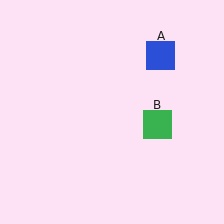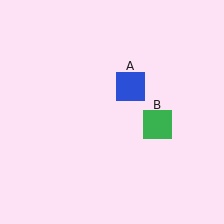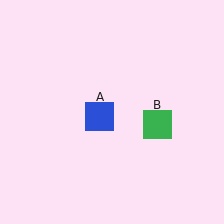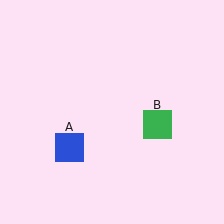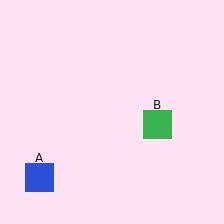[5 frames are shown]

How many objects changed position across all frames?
1 object changed position: blue square (object A).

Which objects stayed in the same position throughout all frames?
Green square (object B) remained stationary.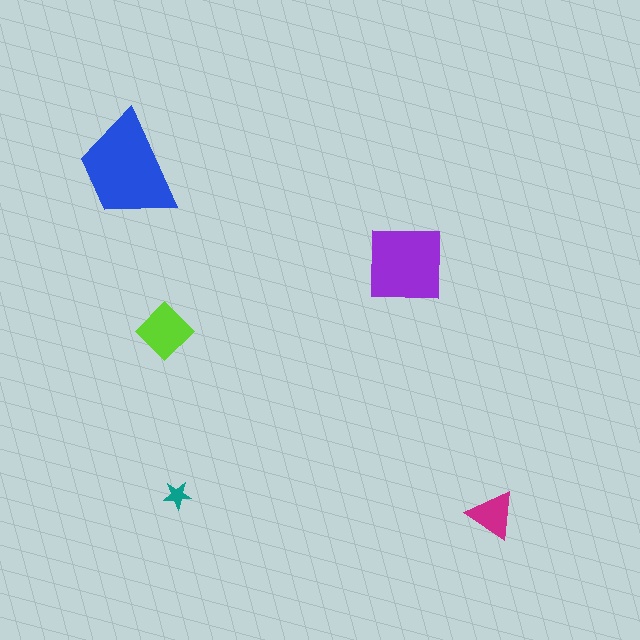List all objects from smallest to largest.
The teal star, the magenta triangle, the lime diamond, the purple square, the blue trapezoid.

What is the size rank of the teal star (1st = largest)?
5th.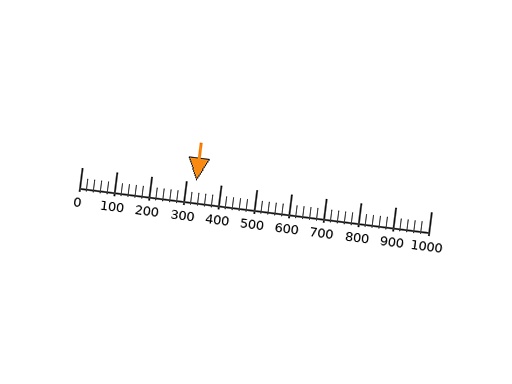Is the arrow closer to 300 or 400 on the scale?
The arrow is closer to 300.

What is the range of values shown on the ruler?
The ruler shows values from 0 to 1000.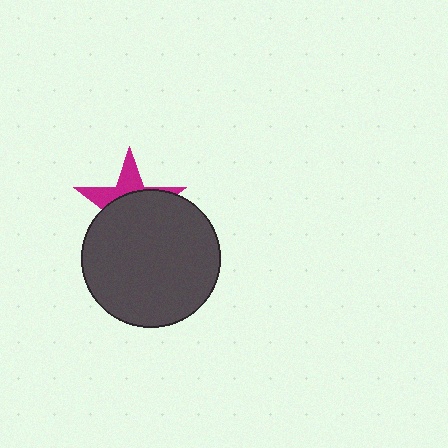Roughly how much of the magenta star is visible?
A small part of it is visible (roughly 34%).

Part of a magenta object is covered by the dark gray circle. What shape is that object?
It is a star.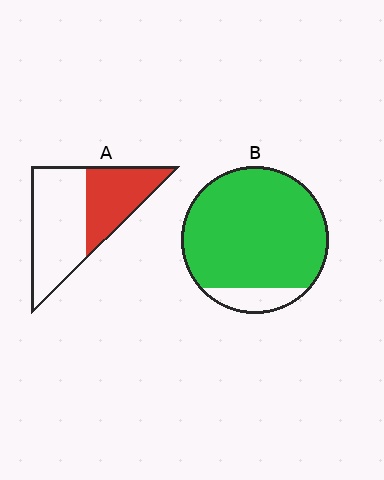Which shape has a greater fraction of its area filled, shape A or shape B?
Shape B.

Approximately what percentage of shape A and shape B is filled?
A is approximately 40% and B is approximately 90%.